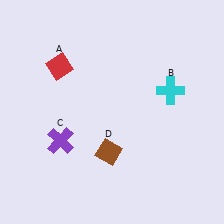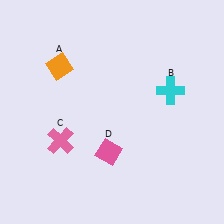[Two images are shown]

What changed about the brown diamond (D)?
In Image 1, D is brown. In Image 2, it changed to pink.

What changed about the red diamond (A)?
In Image 1, A is red. In Image 2, it changed to orange.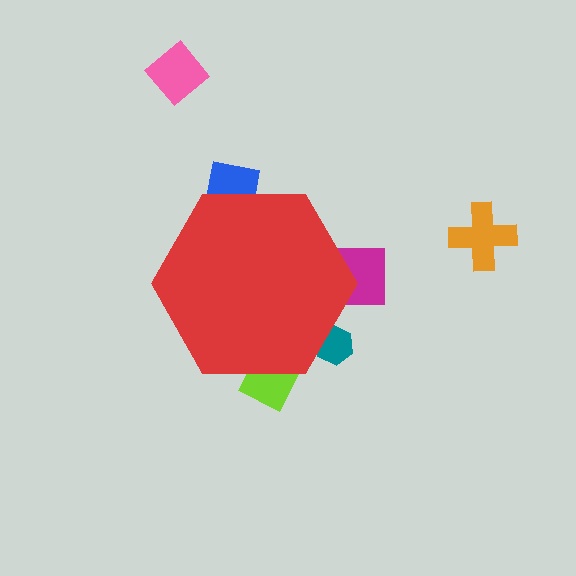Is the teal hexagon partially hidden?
Yes, the teal hexagon is partially hidden behind the red hexagon.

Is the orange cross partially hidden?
No, the orange cross is fully visible.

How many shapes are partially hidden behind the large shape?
4 shapes are partially hidden.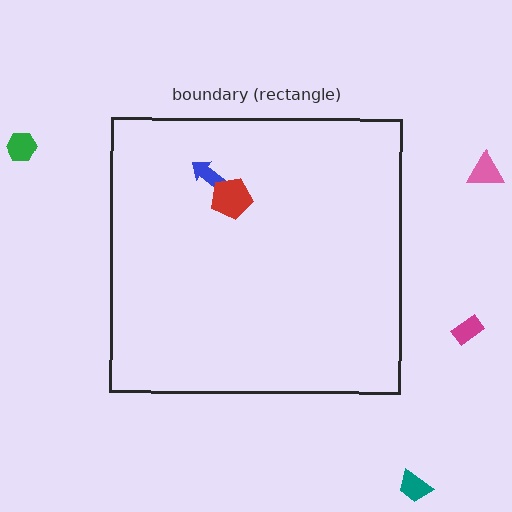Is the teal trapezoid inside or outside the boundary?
Outside.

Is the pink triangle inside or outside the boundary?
Outside.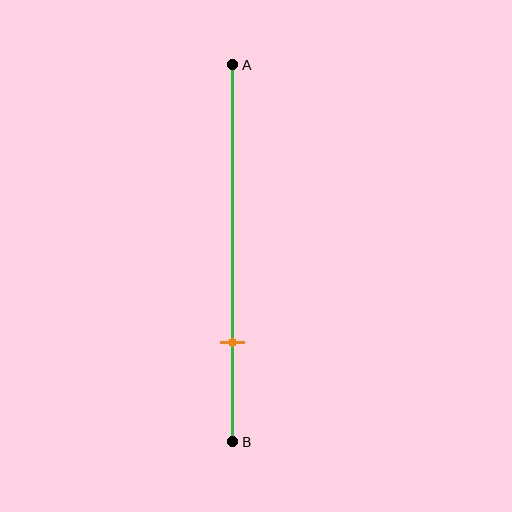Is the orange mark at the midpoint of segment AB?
No, the mark is at about 75% from A, not at the 50% midpoint.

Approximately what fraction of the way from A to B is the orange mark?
The orange mark is approximately 75% of the way from A to B.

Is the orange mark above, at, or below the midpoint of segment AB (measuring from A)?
The orange mark is below the midpoint of segment AB.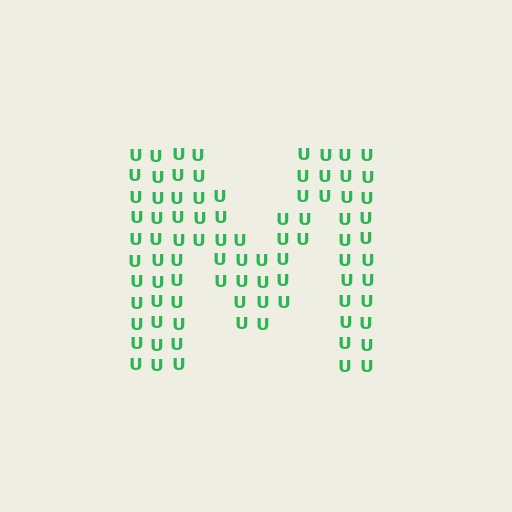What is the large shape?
The large shape is the letter M.